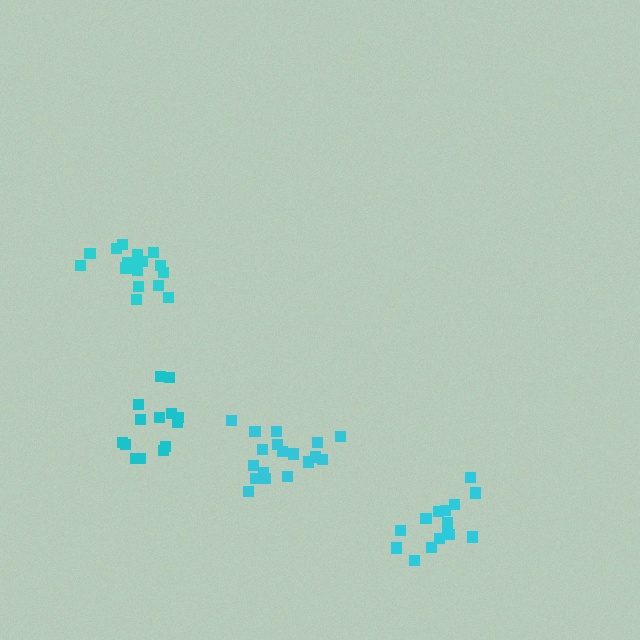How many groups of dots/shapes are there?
There are 4 groups.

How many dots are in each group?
Group 1: 14 dots, Group 2: 19 dots, Group 3: 15 dots, Group 4: 18 dots (66 total).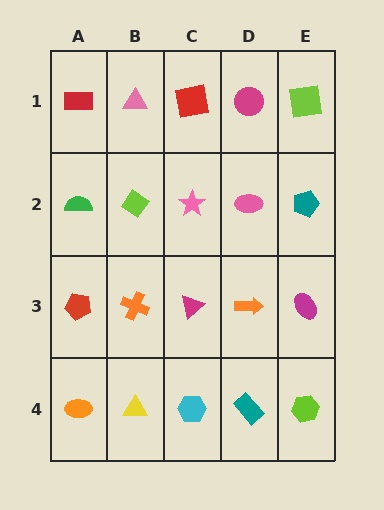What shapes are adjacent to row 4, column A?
A red pentagon (row 3, column A), a yellow triangle (row 4, column B).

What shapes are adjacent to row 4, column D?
An orange arrow (row 3, column D), a cyan hexagon (row 4, column C), a lime hexagon (row 4, column E).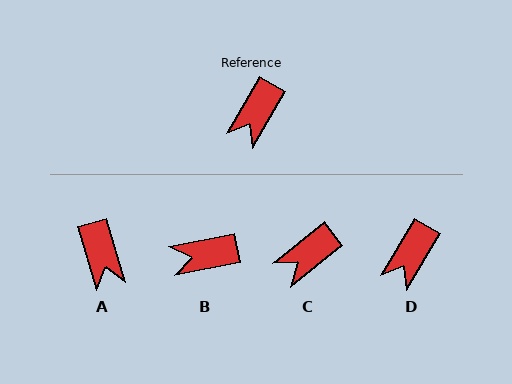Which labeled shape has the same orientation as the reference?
D.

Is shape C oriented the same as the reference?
No, it is off by about 21 degrees.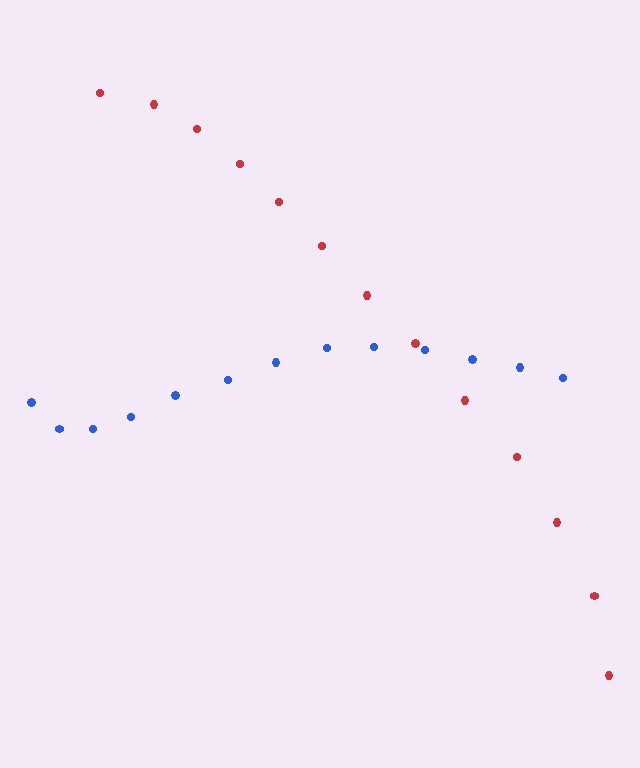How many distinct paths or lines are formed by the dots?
There are 2 distinct paths.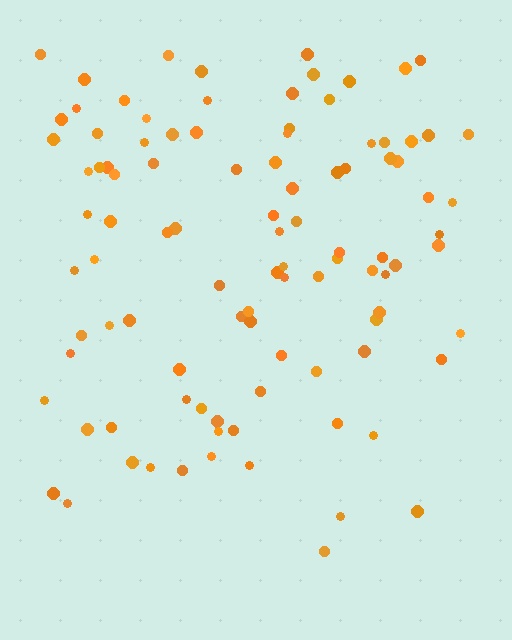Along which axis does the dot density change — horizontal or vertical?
Vertical.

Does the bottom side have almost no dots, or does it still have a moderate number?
Still a moderate number, just noticeably fewer than the top.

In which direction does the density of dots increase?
From bottom to top, with the top side densest.